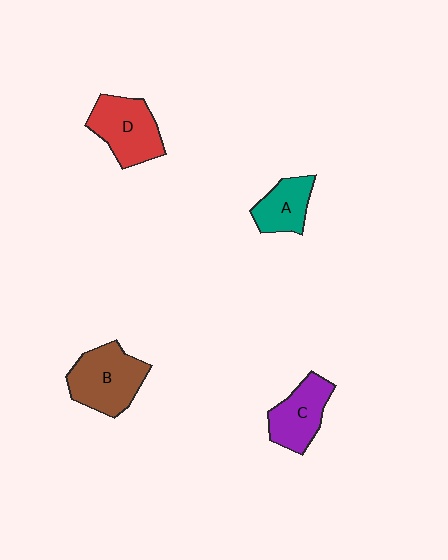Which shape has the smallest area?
Shape A (teal).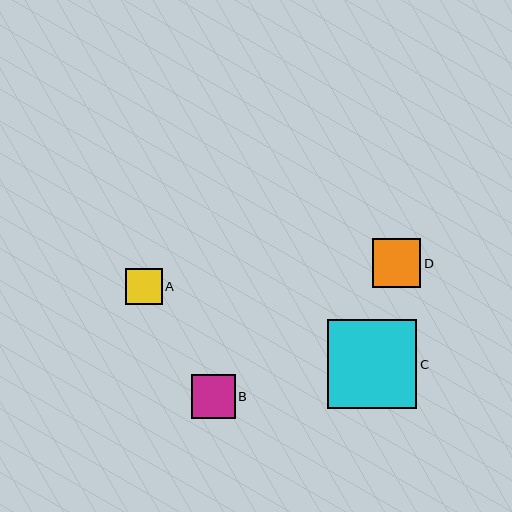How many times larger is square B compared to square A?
Square B is approximately 1.2 times the size of square A.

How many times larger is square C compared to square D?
Square C is approximately 1.8 times the size of square D.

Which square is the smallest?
Square A is the smallest with a size of approximately 36 pixels.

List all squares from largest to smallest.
From largest to smallest: C, D, B, A.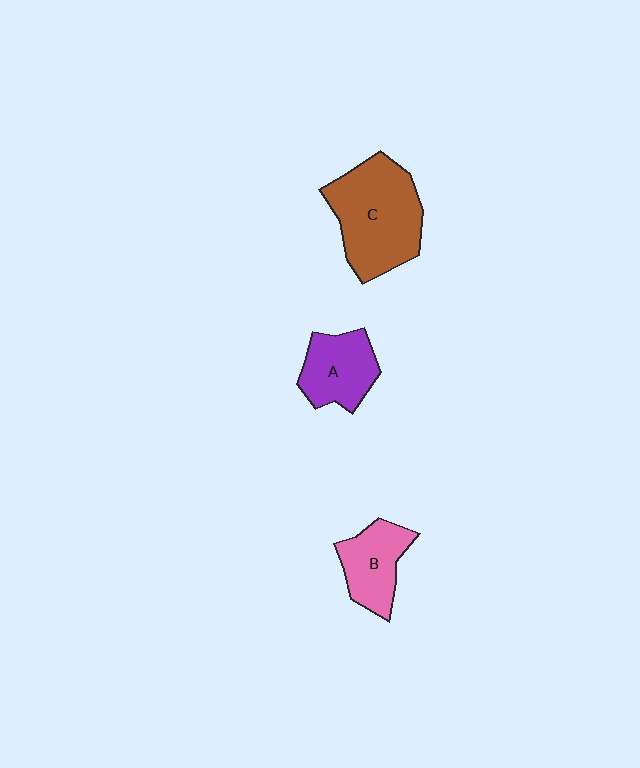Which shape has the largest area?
Shape C (brown).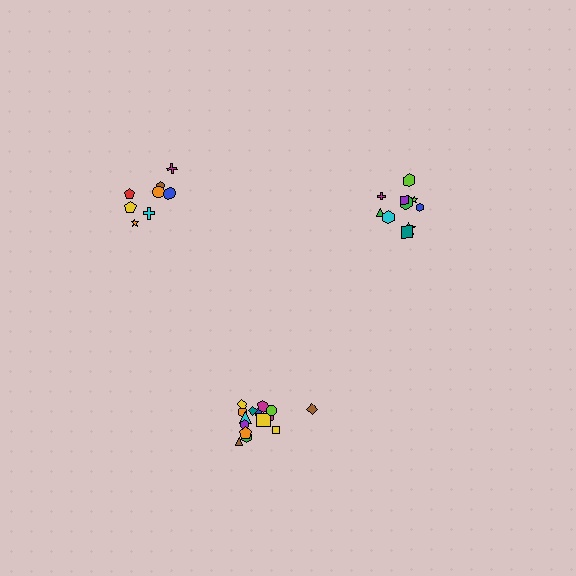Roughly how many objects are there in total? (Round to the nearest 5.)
Roughly 35 objects in total.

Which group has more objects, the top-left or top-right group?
The top-right group.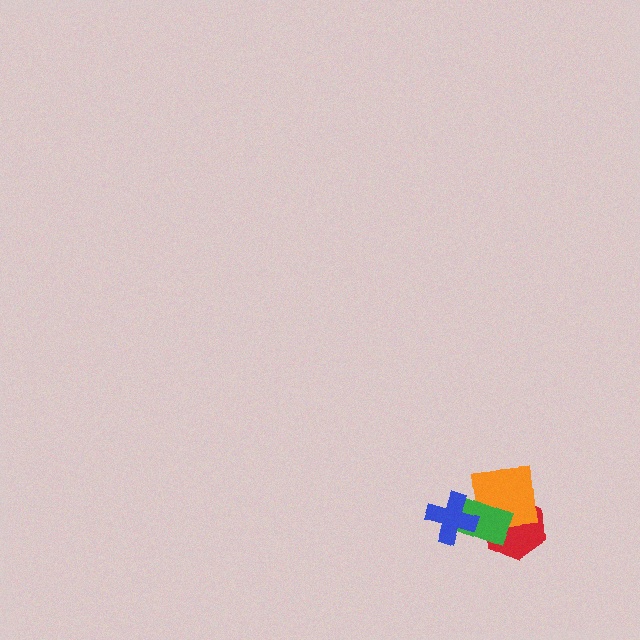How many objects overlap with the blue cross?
1 object overlaps with the blue cross.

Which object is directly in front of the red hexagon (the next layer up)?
The orange square is directly in front of the red hexagon.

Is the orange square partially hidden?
Yes, it is partially covered by another shape.